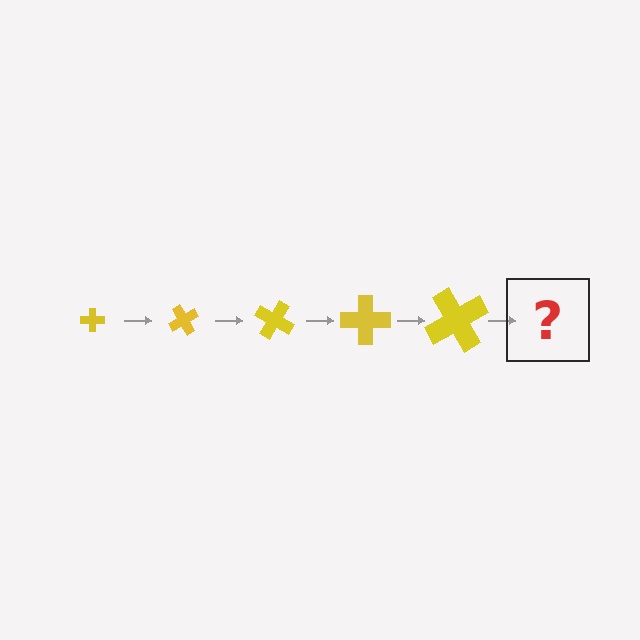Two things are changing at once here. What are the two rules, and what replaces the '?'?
The two rules are that the cross grows larger each step and it rotates 60 degrees each step. The '?' should be a cross, larger than the previous one and rotated 300 degrees from the start.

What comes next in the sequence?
The next element should be a cross, larger than the previous one and rotated 300 degrees from the start.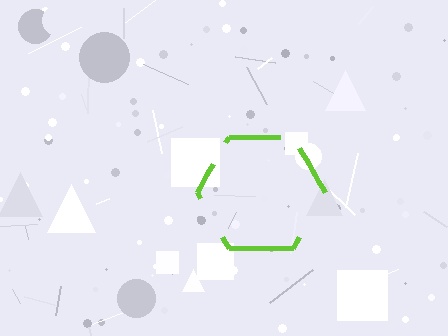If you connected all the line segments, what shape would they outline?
They would outline a hexagon.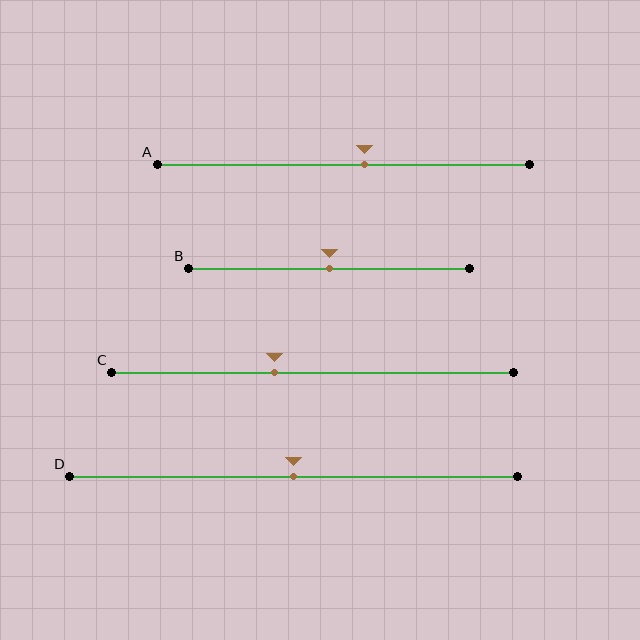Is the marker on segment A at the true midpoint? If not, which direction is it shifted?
No, the marker on segment A is shifted to the right by about 6% of the segment length.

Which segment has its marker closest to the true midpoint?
Segment B has its marker closest to the true midpoint.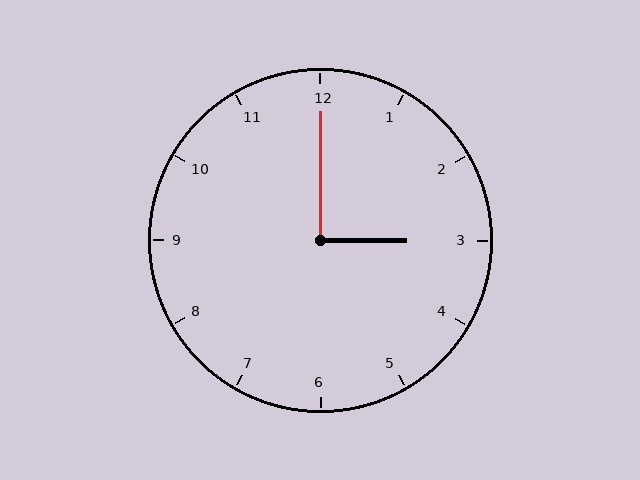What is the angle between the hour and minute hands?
Approximately 90 degrees.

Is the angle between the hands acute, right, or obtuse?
It is right.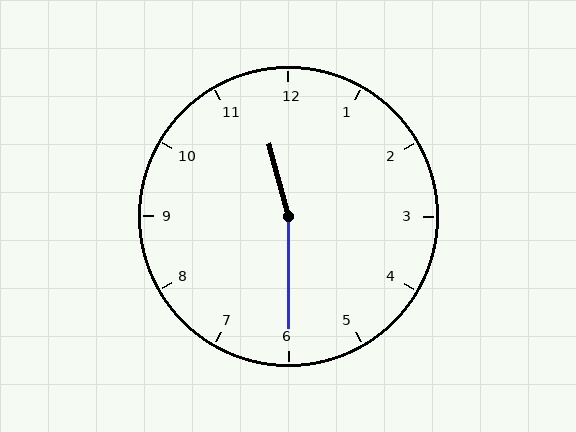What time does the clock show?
11:30.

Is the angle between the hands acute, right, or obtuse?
It is obtuse.